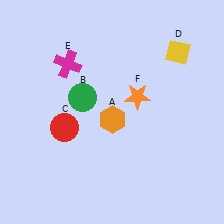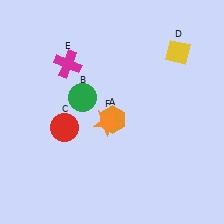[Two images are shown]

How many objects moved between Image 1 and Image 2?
1 object moved between the two images.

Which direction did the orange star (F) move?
The orange star (F) moved left.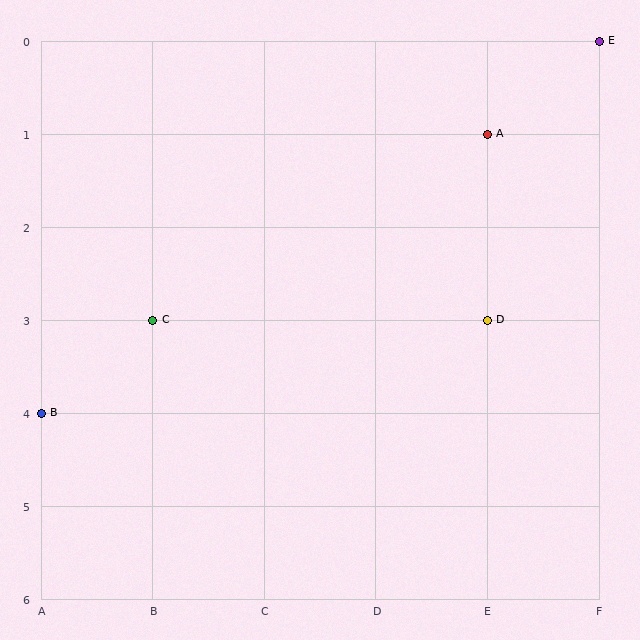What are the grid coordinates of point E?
Point E is at grid coordinates (F, 0).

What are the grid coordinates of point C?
Point C is at grid coordinates (B, 3).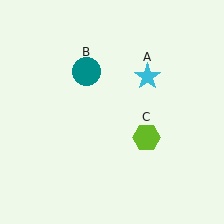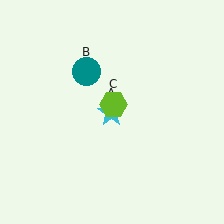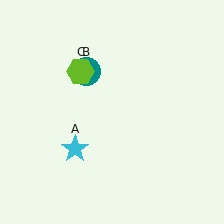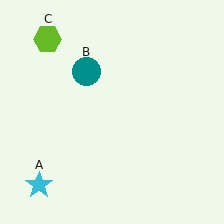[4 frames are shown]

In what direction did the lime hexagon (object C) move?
The lime hexagon (object C) moved up and to the left.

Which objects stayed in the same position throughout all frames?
Teal circle (object B) remained stationary.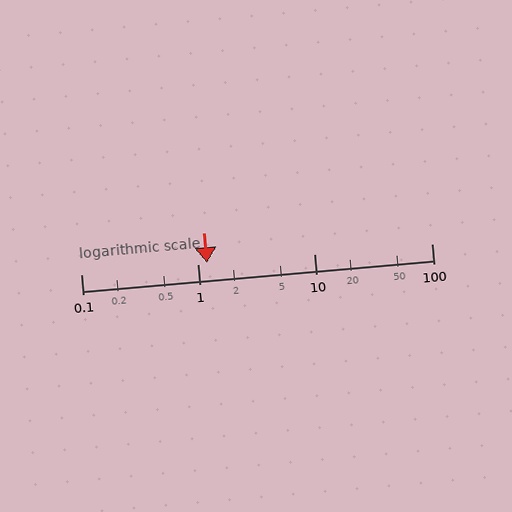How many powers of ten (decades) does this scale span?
The scale spans 3 decades, from 0.1 to 100.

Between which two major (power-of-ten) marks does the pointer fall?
The pointer is between 1 and 10.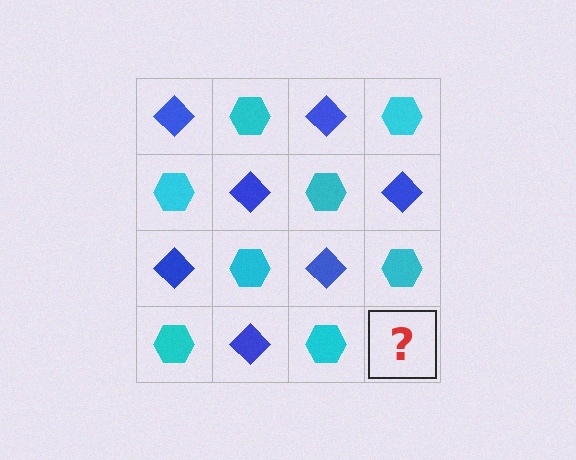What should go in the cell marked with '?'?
The missing cell should contain a blue diamond.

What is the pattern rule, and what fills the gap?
The rule is that it alternates blue diamond and cyan hexagon in a checkerboard pattern. The gap should be filled with a blue diamond.